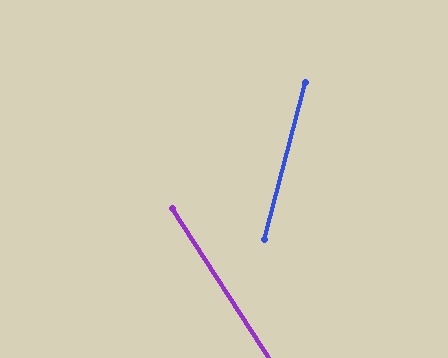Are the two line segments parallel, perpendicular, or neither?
Neither parallel nor perpendicular — they differ by about 48°.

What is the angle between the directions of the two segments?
Approximately 48 degrees.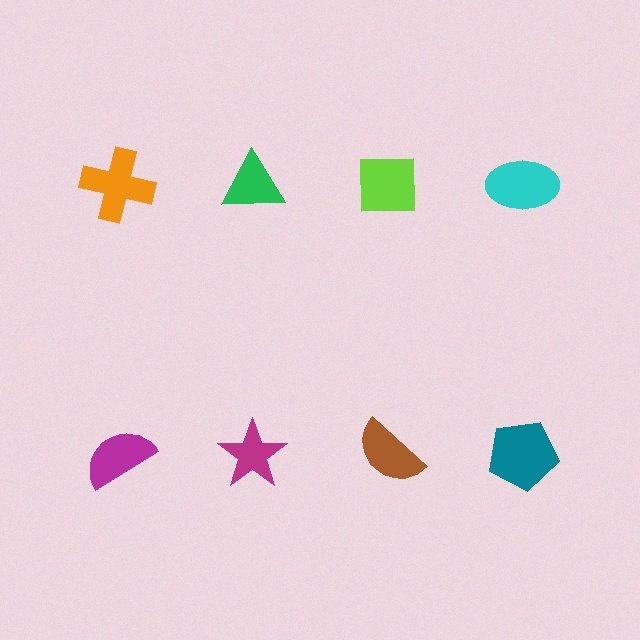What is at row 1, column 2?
A green triangle.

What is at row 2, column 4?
A teal pentagon.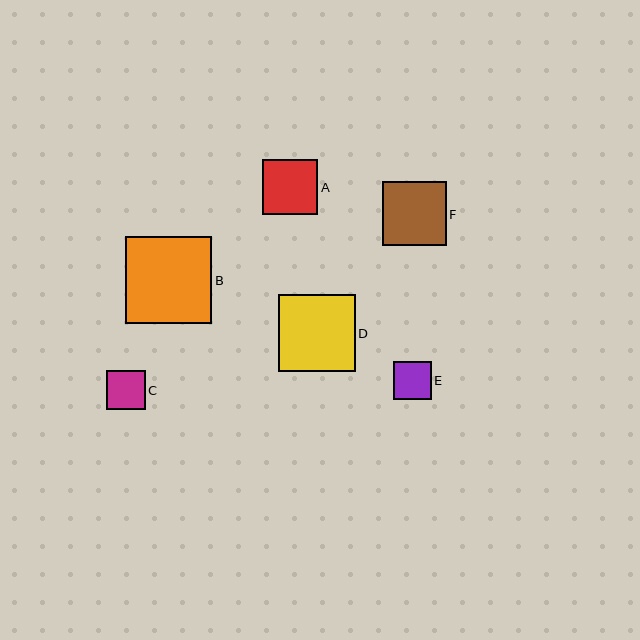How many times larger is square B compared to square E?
Square B is approximately 2.3 times the size of square E.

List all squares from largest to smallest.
From largest to smallest: B, D, F, A, C, E.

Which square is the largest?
Square B is the largest with a size of approximately 87 pixels.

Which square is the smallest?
Square E is the smallest with a size of approximately 38 pixels.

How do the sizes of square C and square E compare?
Square C and square E are approximately the same size.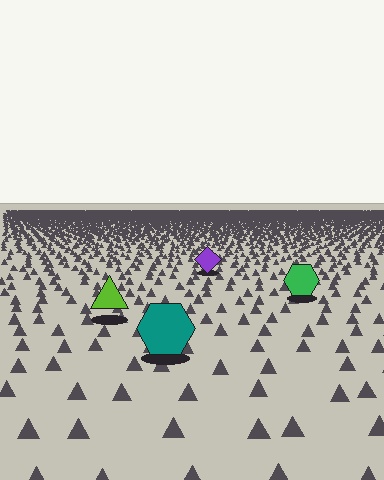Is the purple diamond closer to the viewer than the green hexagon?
No. The green hexagon is closer — you can tell from the texture gradient: the ground texture is coarser near it.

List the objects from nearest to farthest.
From nearest to farthest: the teal hexagon, the lime triangle, the green hexagon, the purple diamond.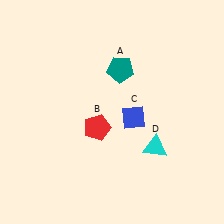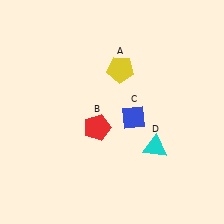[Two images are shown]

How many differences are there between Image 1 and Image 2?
There is 1 difference between the two images.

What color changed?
The pentagon (A) changed from teal in Image 1 to yellow in Image 2.